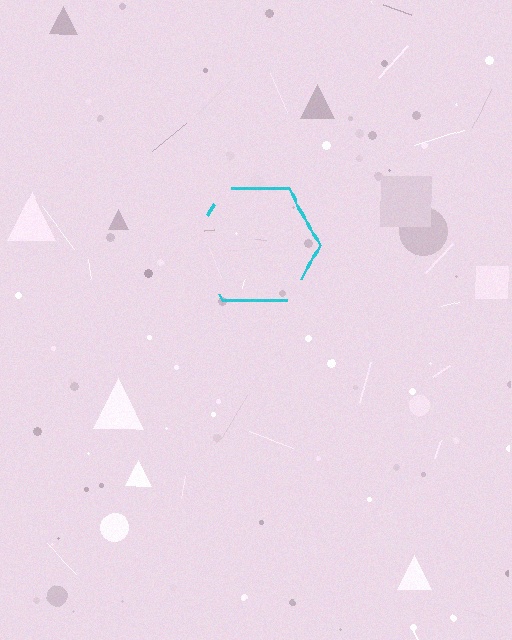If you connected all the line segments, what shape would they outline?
They would outline a hexagon.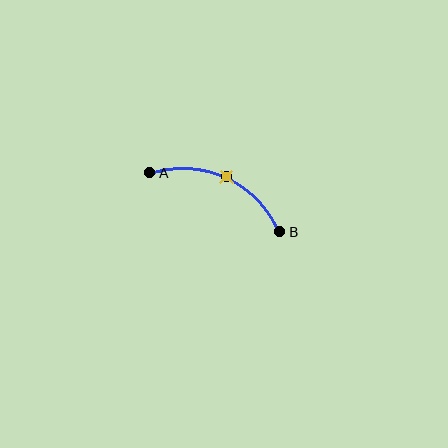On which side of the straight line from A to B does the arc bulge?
The arc bulges above the straight line connecting A and B.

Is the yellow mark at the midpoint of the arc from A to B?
Yes. The yellow mark lies on the arc at equal arc-length from both A and B — it is the arc midpoint.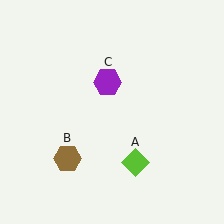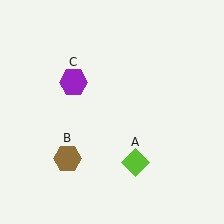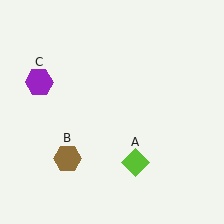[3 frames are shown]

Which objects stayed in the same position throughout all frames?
Lime diamond (object A) and brown hexagon (object B) remained stationary.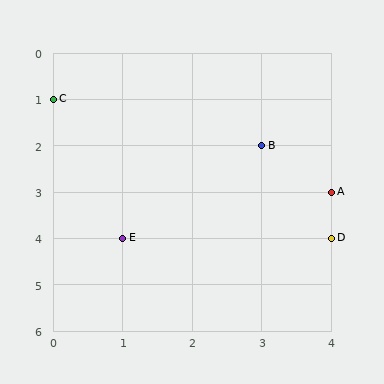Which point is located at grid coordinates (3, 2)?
Point B is at (3, 2).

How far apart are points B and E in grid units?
Points B and E are 2 columns and 2 rows apart (about 2.8 grid units diagonally).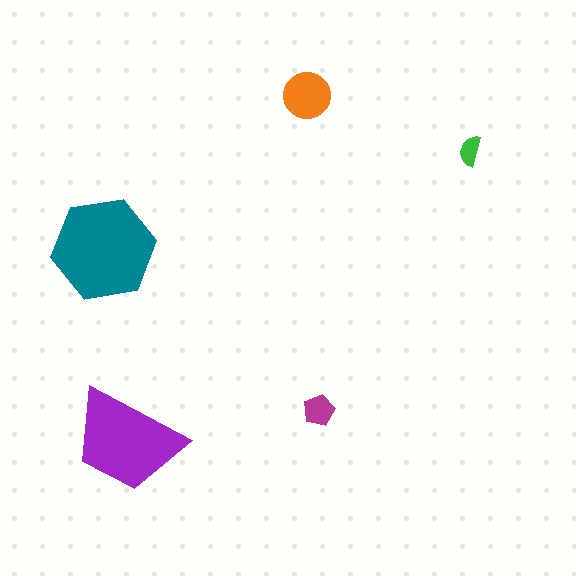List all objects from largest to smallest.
The teal hexagon, the purple trapezoid, the orange circle, the magenta pentagon, the green semicircle.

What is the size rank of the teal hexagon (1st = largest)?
1st.